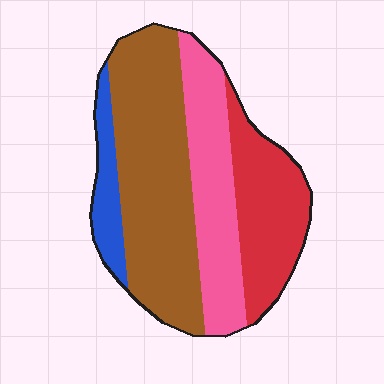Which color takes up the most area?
Brown, at roughly 45%.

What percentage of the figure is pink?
Pink takes up about one quarter (1/4) of the figure.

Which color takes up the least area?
Blue, at roughly 10%.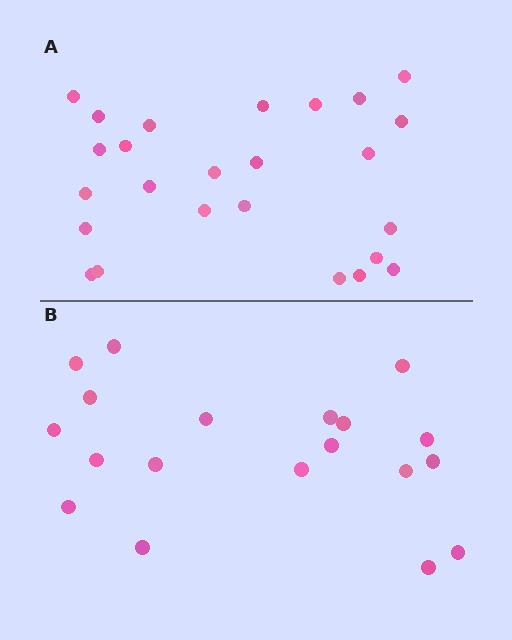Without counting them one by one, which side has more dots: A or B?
Region A (the top region) has more dots.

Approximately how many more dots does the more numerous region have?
Region A has about 6 more dots than region B.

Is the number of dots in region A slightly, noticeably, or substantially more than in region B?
Region A has noticeably more, but not dramatically so. The ratio is roughly 1.3 to 1.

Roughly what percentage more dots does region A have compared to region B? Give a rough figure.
About 30% more.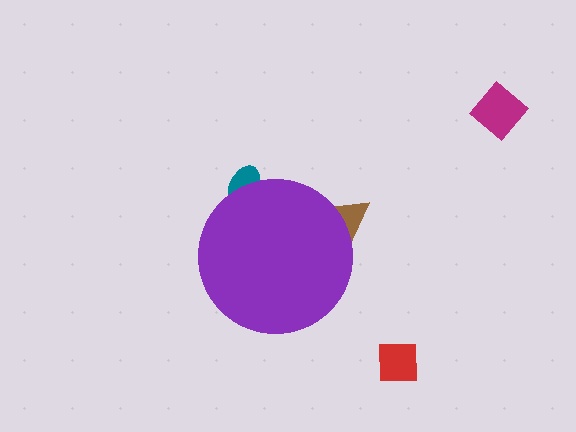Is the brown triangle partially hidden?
Yes, the brown triangle is partially hidden behind the purple circle.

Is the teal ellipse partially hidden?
Yes, the teal ellipse is partially hidden behind the purple circle.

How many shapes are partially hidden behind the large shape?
2 shapes are partially hidden.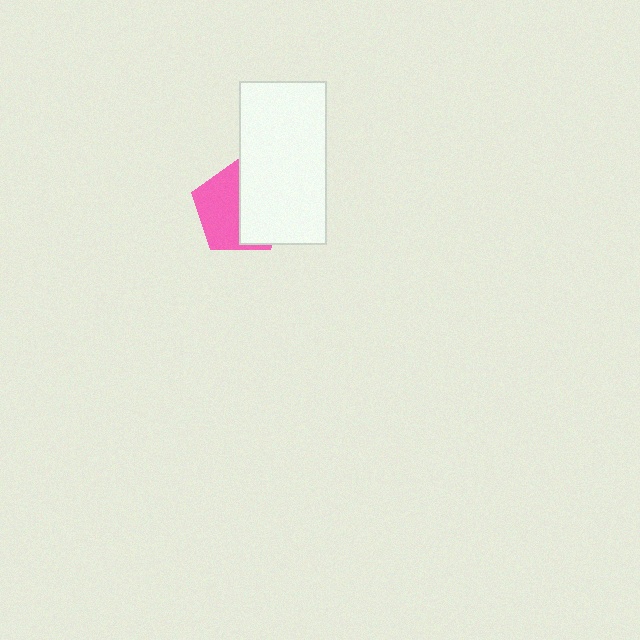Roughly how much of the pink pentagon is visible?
About half of it is visible (roughly 51%).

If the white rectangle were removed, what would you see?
You would see the complete pink pentagon.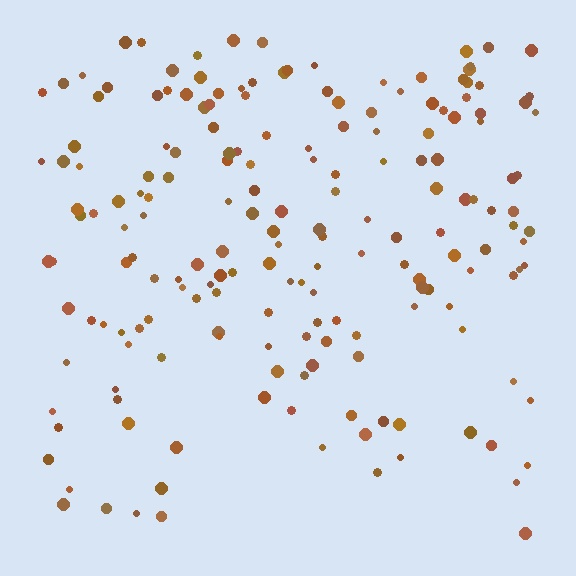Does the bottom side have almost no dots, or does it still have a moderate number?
Still a moderate number, just noticeably fewer than the top.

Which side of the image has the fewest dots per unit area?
The bottom.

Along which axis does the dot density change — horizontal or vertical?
Vertical.